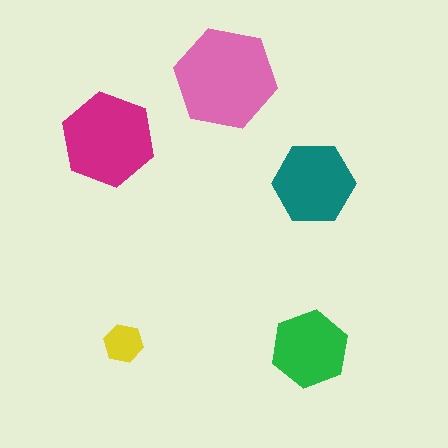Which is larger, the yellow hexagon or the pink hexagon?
The pink one.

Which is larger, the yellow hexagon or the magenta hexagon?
The magenta one.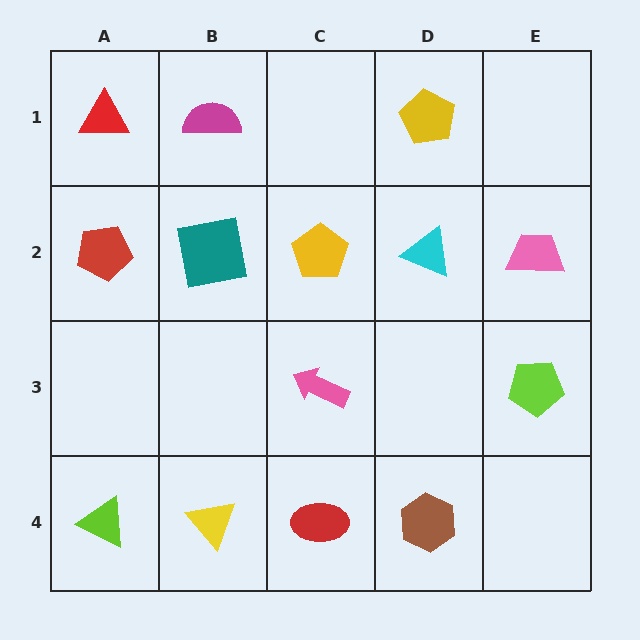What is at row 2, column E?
A pink trapezoid.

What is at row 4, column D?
A brown hexagon.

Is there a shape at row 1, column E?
No, that cell is empty.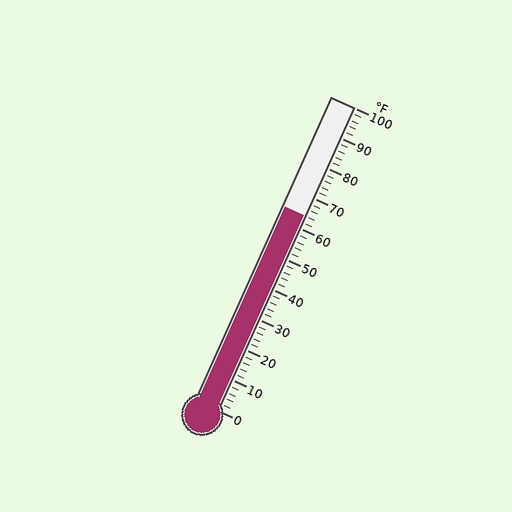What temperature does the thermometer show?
The thermometer shows approximately 64°F.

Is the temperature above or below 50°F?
The temperature is above 50°F.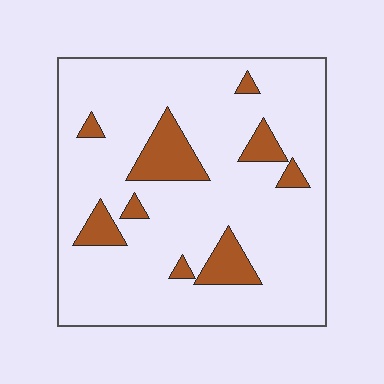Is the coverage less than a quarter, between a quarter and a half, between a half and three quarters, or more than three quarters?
Less than a quarter.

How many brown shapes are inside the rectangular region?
9.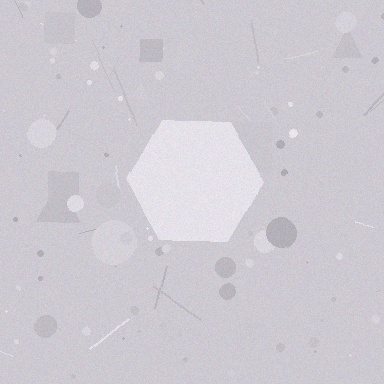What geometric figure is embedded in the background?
A hexagon is embedded in the background.